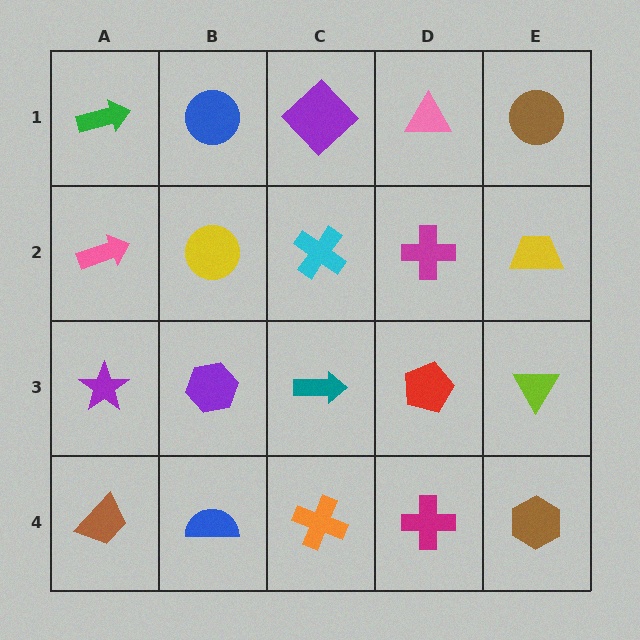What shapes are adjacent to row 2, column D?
A pink triangle (row 1, column D), a red pentagon (row 3, column D), a cyan cross (row 2, column C), a yellow trapezoid (row 2, column E).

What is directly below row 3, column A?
A brown trapezoid.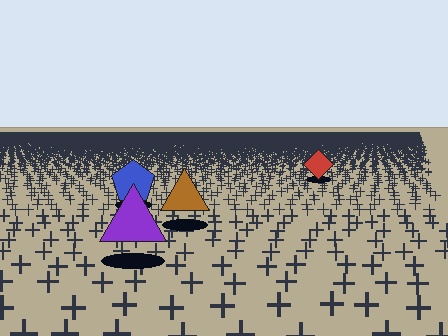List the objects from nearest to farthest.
From nearest to farthest: the purple triangle, the brown triangle, the blue pentagon, the red diamond.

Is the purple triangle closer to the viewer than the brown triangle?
Yes. The purple triangle is closer — you can tell from the texture gradient: the ground texture is coarser near it.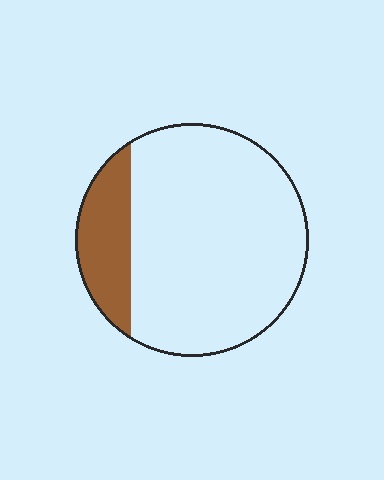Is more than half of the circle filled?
No.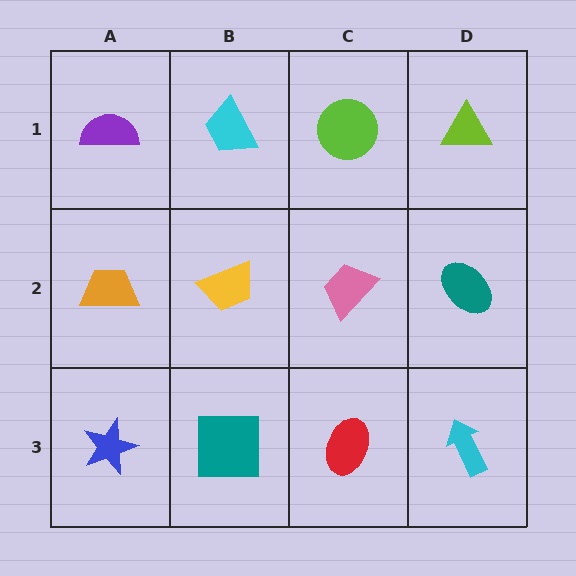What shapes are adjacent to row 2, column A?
A purple semicircle (row 1, column A), a blue star (row 3, column A), a yellow trapezoid (row 2, column B).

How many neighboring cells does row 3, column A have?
2.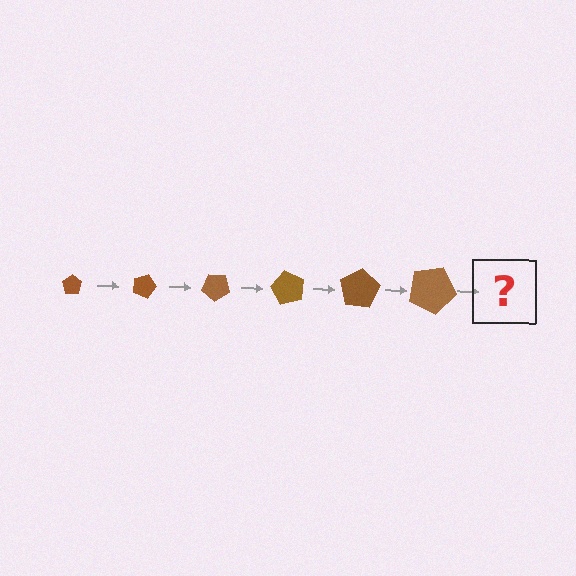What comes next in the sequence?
The next element should be a pentagon, larger than the previous one and rotated 120 degrees from the start.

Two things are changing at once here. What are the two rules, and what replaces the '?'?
The two rules are that the pentagon grows larger each step and it rotates 20 degrees each step. The '?' should be a pentagon, larger than the previous one and rotated 120 degrees from the start.